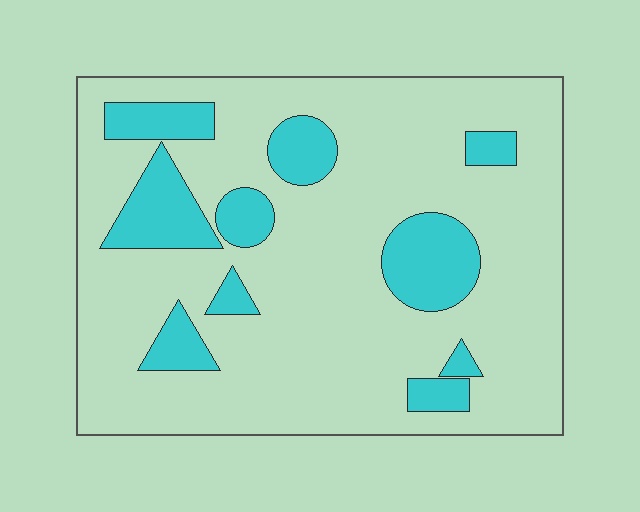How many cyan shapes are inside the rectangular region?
10.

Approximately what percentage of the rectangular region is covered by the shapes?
Approximately 20%.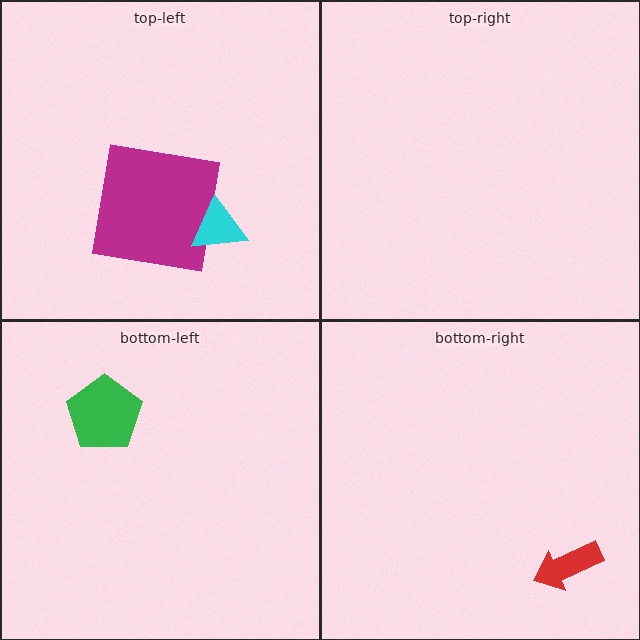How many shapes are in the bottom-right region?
1.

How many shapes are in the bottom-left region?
1.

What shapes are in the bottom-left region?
The green pentagon.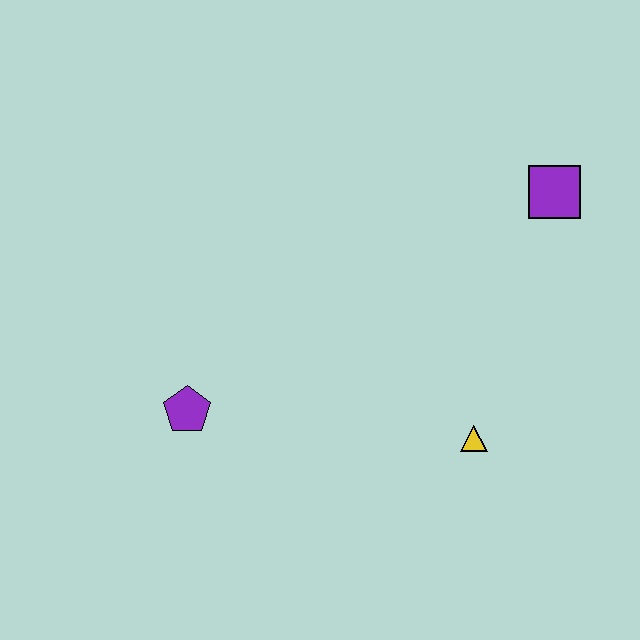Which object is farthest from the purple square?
The purple pentagon is farthest from the purple square.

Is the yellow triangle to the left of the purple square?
Yes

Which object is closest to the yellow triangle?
The purple square is closest to the yellow triangle.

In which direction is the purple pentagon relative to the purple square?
The purple pentagon is to the left of the purple square.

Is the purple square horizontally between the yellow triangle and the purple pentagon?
No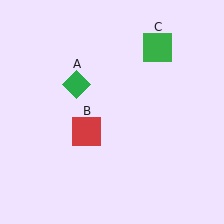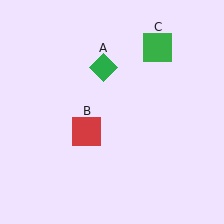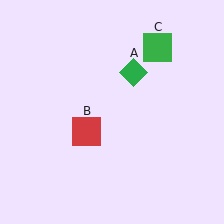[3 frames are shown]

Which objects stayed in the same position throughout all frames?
Red square (object B) and green square (object C) remained stationary.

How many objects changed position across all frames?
1 object changed position: green diamond (object A).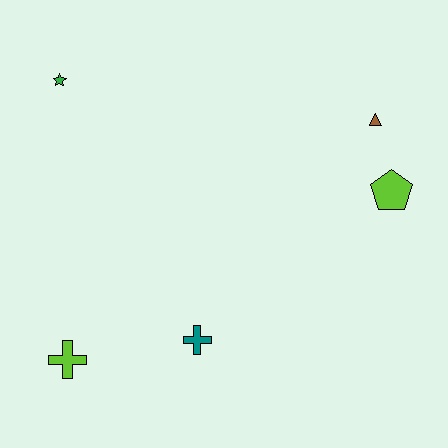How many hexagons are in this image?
There are no hexagons.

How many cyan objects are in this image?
There are no cyan objects.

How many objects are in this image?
There are 5 objects.